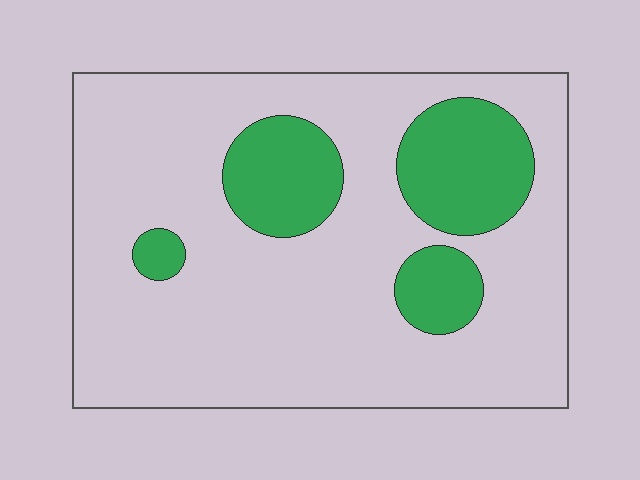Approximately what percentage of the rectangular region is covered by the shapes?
Approximately 20%.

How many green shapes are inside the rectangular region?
4.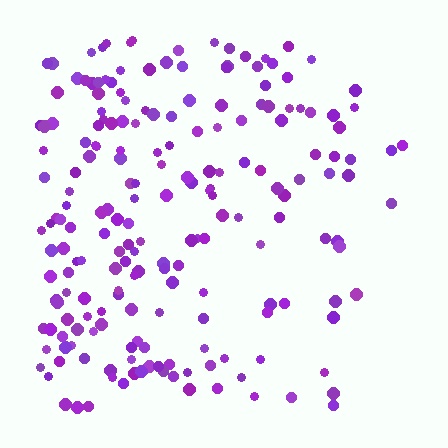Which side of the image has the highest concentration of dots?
The left.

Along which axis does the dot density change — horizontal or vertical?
Horizontal.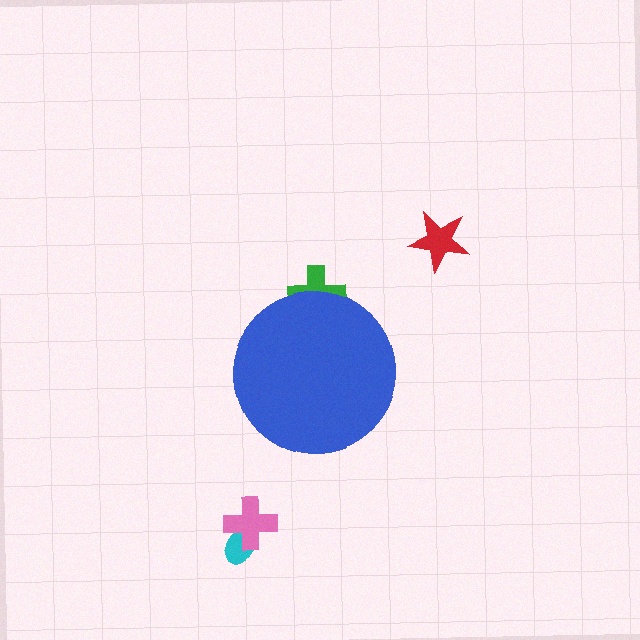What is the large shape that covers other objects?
A blue circle.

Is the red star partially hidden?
No, the red star is fully visible.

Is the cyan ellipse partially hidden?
No, the cyan ellipse is fully visible.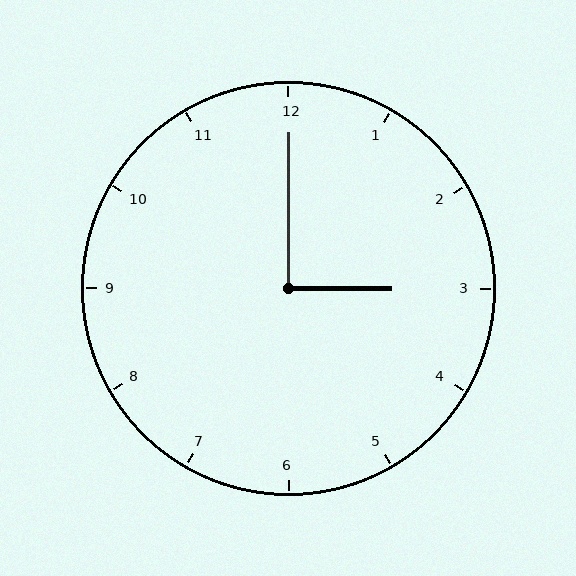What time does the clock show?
3:00.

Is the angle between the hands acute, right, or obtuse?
It is right.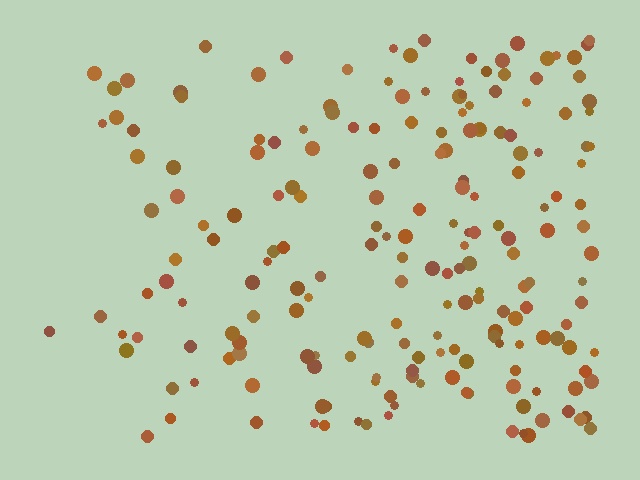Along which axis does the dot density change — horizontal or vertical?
Horizontal.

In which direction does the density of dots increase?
From left to right, with the right side densest.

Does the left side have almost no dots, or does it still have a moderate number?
Still a moderate number, just noticeably fewer than the right.